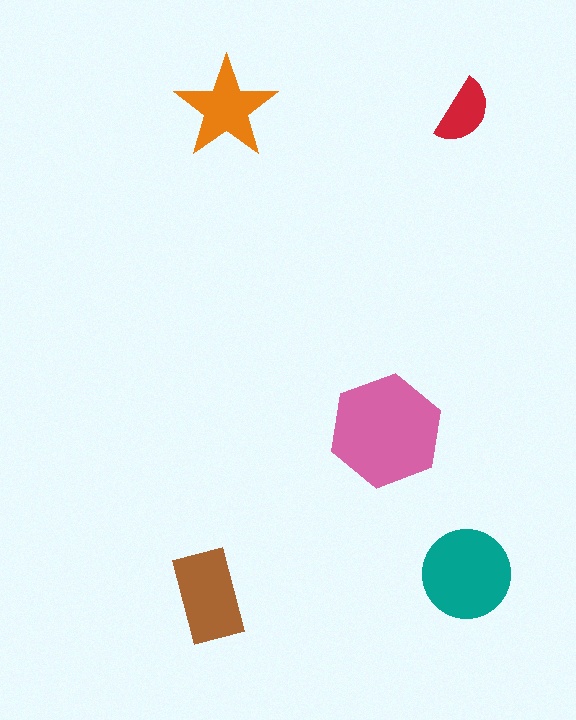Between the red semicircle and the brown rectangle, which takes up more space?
The brown rectangle.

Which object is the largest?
The pink hexagon.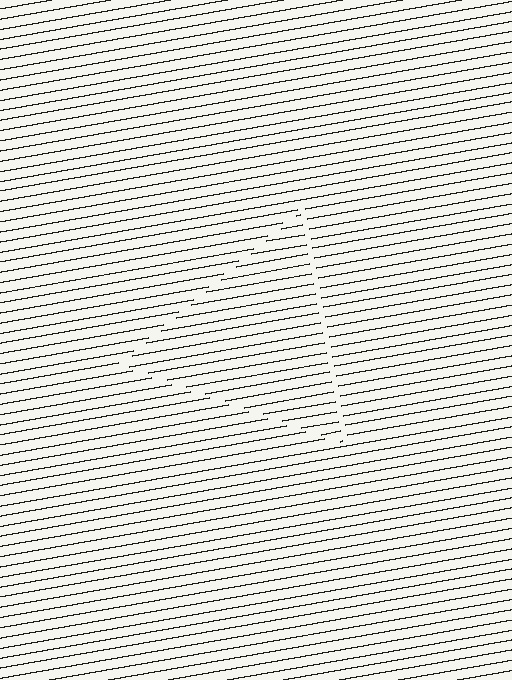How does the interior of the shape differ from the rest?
The interior of the shape contains the same grating, shifted by half a period — the contour is defined by the phase discontinuity where line-ends from the inner and outer gratings abut.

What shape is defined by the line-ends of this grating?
An illusory triangle. The interior of the shape contains the same grating, shifted by half a period — the contour is defined by the phase discontinuity where line-ends from the inner and outer gratings abut.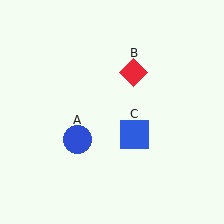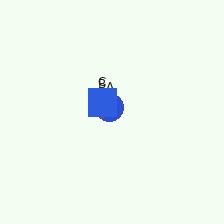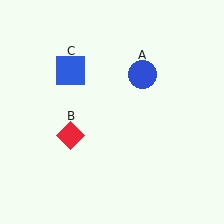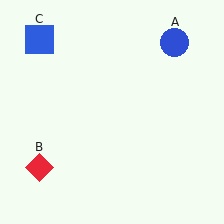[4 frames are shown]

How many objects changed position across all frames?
3 objects changed position: blue circle (object A), red diamond (object B), blue square (object C).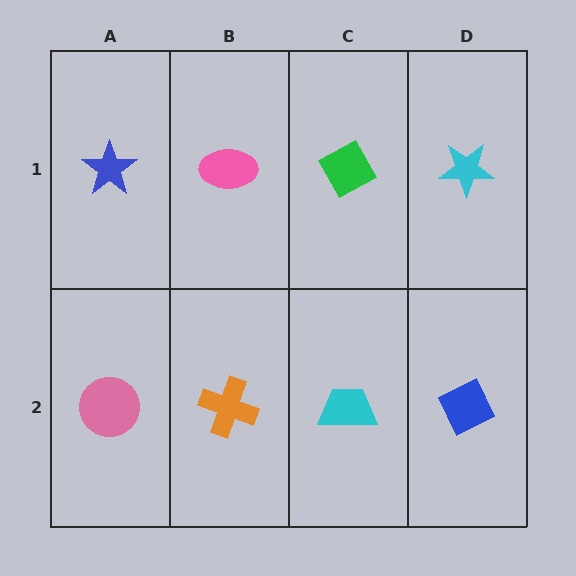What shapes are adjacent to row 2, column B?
A pink ellipse (row 1, column B), a pink circle (row 2, column A), a cyan trapezoid (row 2, column C).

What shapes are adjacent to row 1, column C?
A cyan trapezoid (row 2, column C), a pink ellipse (row 1, column B), a cyan star (row 1, column D).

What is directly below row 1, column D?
A blue diamond.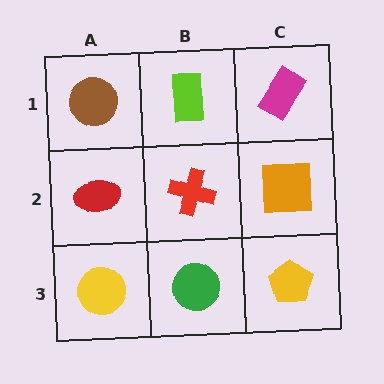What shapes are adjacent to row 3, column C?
An orange square (row 2, column C), a green circle (row 3, column B).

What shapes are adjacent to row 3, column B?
A red cross (row 2, column B), a yellow circle (row 3, column A), a yellow pentagon (row 3, column C).